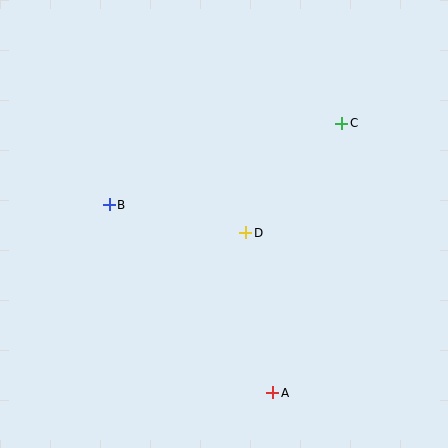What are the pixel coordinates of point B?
Point B is at (109, 205).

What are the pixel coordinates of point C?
Point C is at (342, 123).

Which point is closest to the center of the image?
Point D at (246, 233) is closest to the center.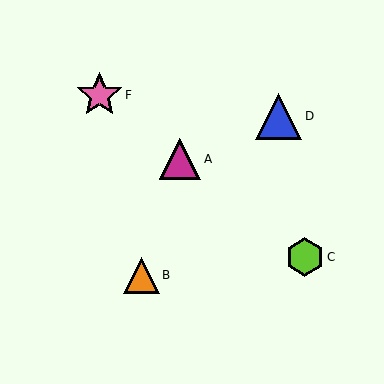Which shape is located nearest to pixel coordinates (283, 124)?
The blue triangle (labeled D) at (279, 116) is nearest to that location.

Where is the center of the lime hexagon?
The center of the lime hexagon is at (305, 257).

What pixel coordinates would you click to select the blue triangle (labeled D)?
Click at (279, 116) to select the blue triangle D.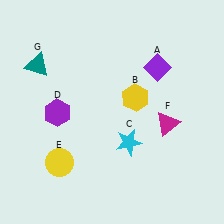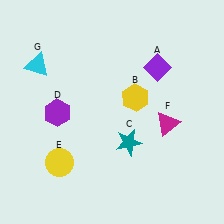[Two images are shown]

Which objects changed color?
C changed from cyan to teal. G changed from teal to cyan.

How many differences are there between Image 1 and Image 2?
There are 2 differences between the two images.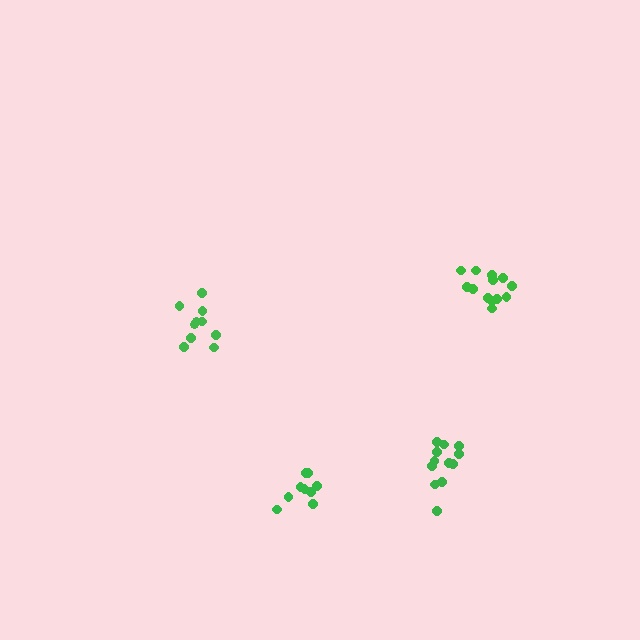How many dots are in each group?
Group 1: 10 dots, Group 2: 9 dots, Group 3: 12 dots, Group 4: 13 dots (44 total).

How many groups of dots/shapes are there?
There are 4 groups.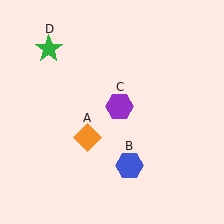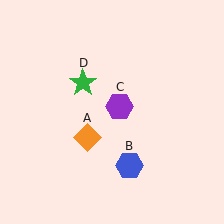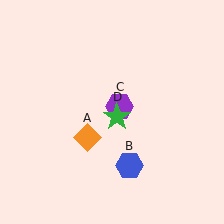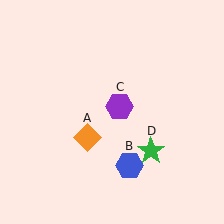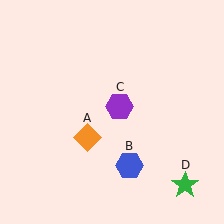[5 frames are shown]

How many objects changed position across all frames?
1 object changed position: green star (object D).